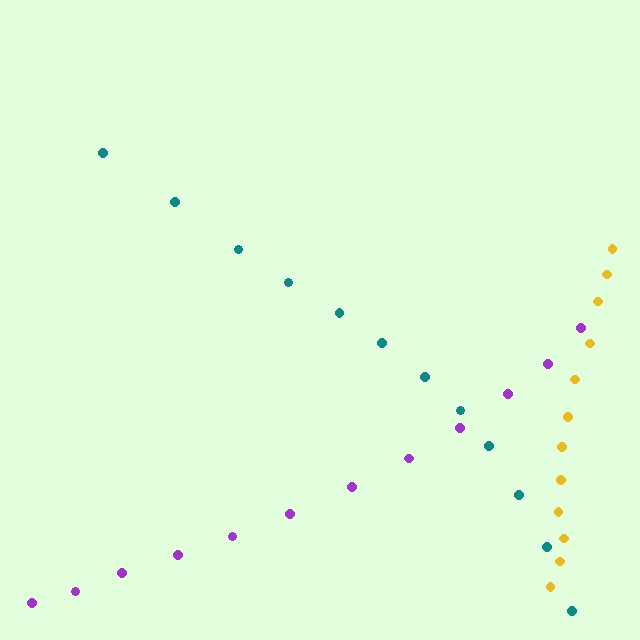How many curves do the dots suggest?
There are 3 distinct paths.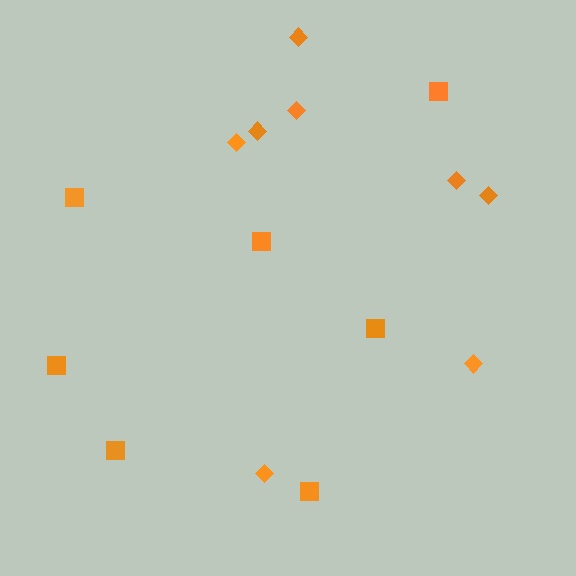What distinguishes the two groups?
There are 2 groups: one group of squares (7) and one group of diamonds (8).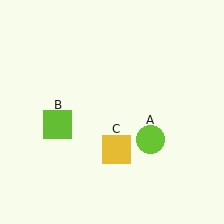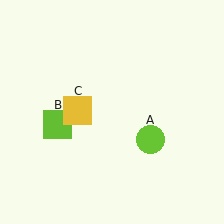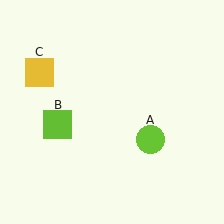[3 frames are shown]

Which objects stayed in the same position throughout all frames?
Lime circle (object A) and lime square (object B) remained stationary.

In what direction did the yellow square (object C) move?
The yellow square (object C) moved up and to the left.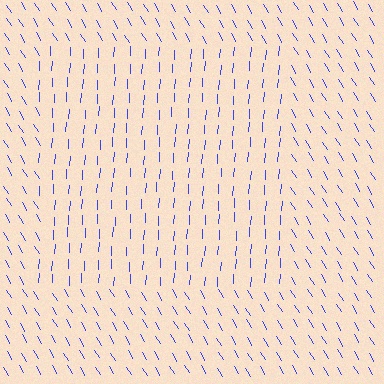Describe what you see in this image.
The image is filled with small blue line segments. A rectangle region in the image has lines oriented differently from the surrounding lines, creating a visible texture boundary.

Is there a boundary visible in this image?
Yes, there is a texture boundary formed by a change in line orientation.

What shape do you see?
I see a rectangle.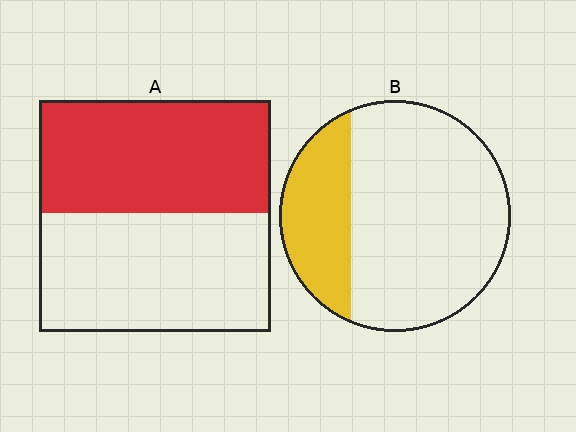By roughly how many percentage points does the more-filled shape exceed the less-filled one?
By roughly 20 percentage points (A over B).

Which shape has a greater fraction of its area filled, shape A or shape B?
Shape A.